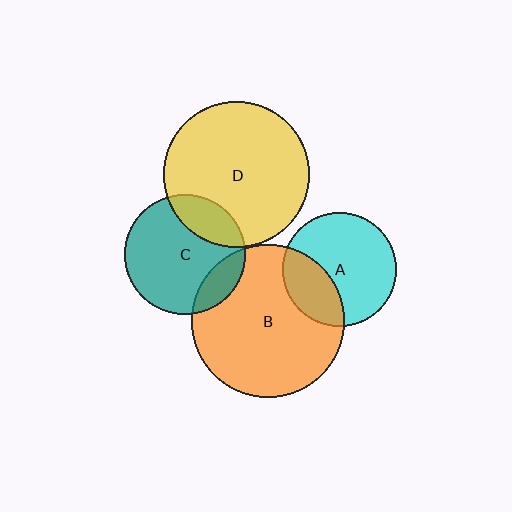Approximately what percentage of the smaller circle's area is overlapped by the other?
Approximately 30%.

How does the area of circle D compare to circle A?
Approximately 1.7 times.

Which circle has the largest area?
Circle B (orange).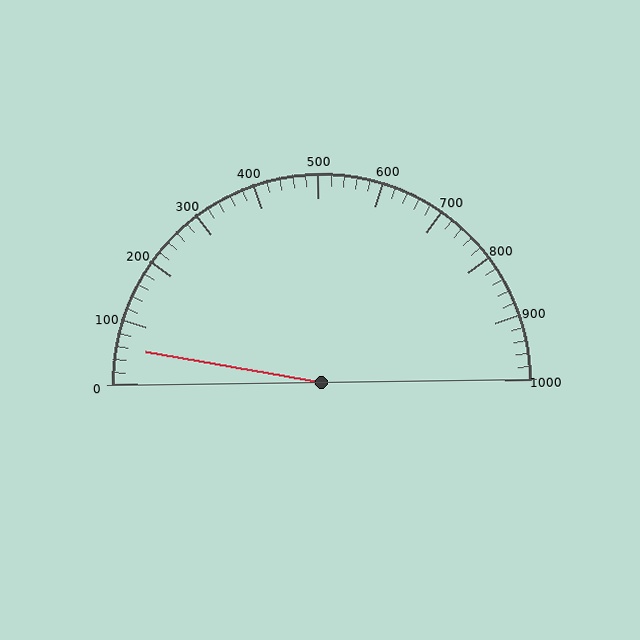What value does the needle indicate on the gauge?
The needle indicates approximately 60.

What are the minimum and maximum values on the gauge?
The gauge ranges from 0 to 1000.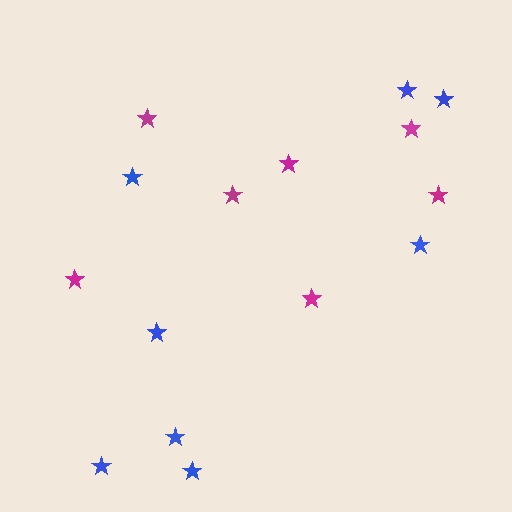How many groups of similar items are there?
There are 2 groups: one group of blue stars (8) and one group of magenta stars (7).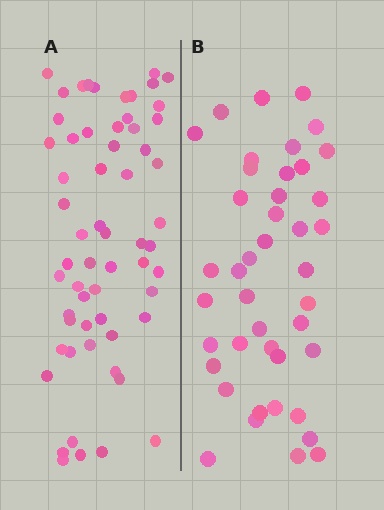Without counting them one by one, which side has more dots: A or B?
Region A (the left region) has more dots.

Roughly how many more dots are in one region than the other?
Region A has approximately 20 more dots than region B.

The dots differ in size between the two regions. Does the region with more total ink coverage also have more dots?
No. Region B has more total ink coverage because its dots are larger, but region A actually contains more individual dots. Total area can be misleading — the number of items is what matters here.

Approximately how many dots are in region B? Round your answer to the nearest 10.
About 40 dots. (The exact count is 42, which rounds to 40.)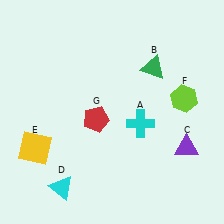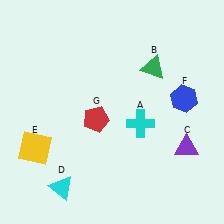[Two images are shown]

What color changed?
The hexagon (F) changed from lime in Image 1 to blue in Image 2.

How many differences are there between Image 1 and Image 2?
There is 1 difference between the two images.